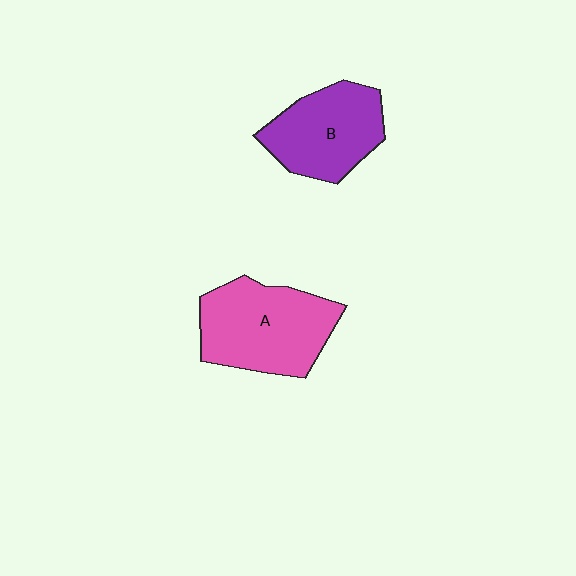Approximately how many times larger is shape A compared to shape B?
Approximately 1.2 times.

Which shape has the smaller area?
Shape B (purple).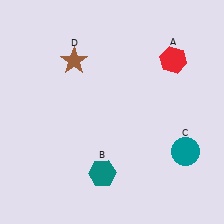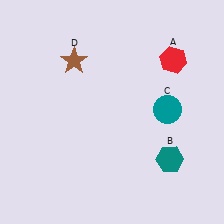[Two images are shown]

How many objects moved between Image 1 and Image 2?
2 objects moved between the two images.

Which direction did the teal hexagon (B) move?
The teal hexagon (B) moved right.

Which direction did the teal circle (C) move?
The teal circle (C) moved up.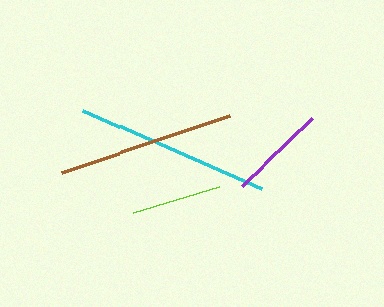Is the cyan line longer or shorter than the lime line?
The cyan line is longer than the lime line.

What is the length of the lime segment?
The lime segment is approximately 90 pixels long.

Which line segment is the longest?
The cyan line is the longest at approximately 196 pixels.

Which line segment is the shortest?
The lime line is the shortest at approximately 90 pixels.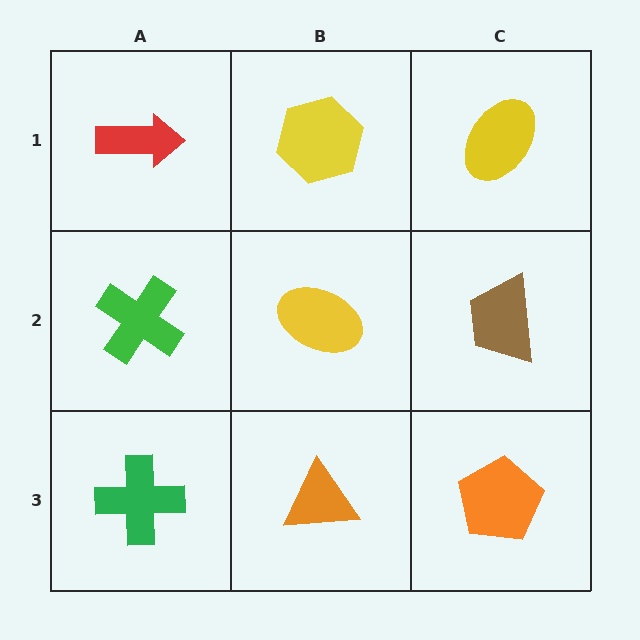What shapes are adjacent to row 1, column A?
A green cross (row 2, column A), a yellow hexagon (row 1, column B).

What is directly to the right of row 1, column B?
A yellow ellipse.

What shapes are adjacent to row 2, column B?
A yellow hexagon (row 1, column B), an orange triangle (row 3, column B), a green cross (row 2, column A), a brown trapezoid (row 2, column C).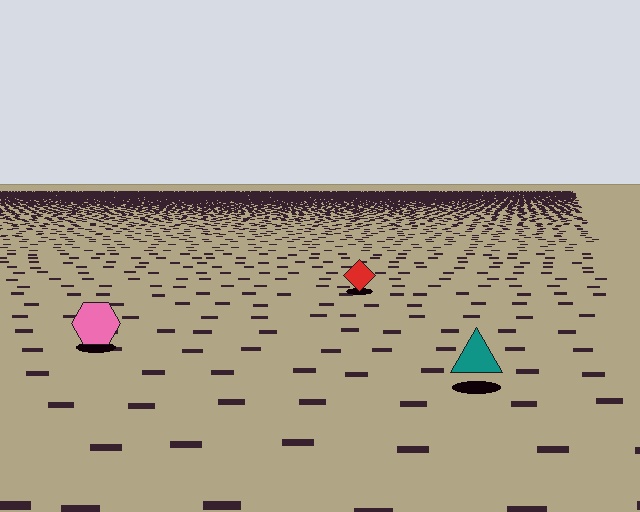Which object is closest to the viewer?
The teal triangle is closest. The texture marks near it are larger and more spread out.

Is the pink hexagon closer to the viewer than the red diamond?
Yes. The pink hexagon is closer — you can tell from the texture gradient: the ground texture is coarser near it.